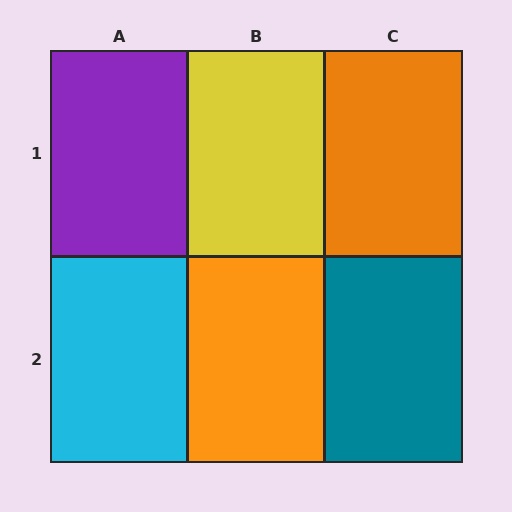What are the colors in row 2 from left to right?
Cyan, orange, teal.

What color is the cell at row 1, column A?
Purple.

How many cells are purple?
1 cell is purple.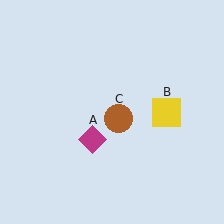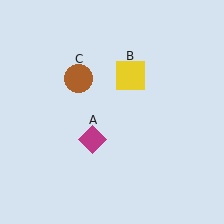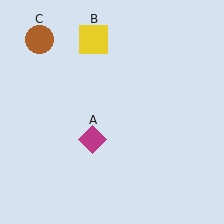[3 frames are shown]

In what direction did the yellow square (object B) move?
The yellow square (object B) moved up and to the left.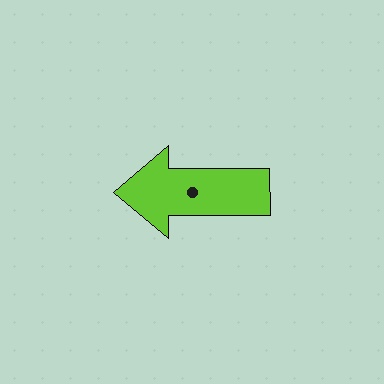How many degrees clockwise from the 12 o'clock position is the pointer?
Approximately 270 degrees.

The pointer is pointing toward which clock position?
Roughly 9 o'clock.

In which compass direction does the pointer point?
West.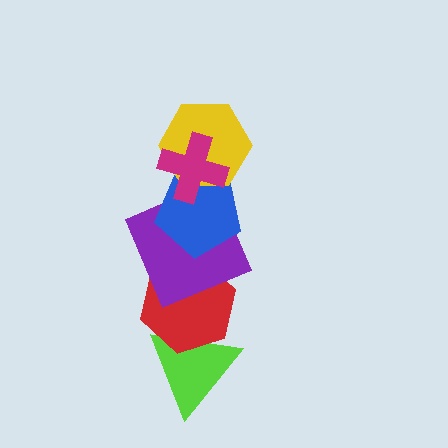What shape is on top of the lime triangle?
The red hexagon is on top of the lime triangle.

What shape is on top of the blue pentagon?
The yellow hexagon is on top of the blue pentagon.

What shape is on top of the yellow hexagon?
The magenta cross is on top of the yellow hexagon.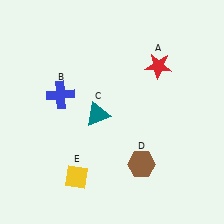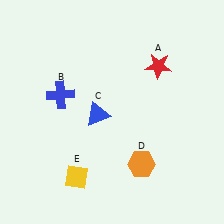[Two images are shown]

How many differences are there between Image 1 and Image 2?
There are 2 differences between the two images.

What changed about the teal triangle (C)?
In Image 1, C is teal. In Image 2, it changed to blue.